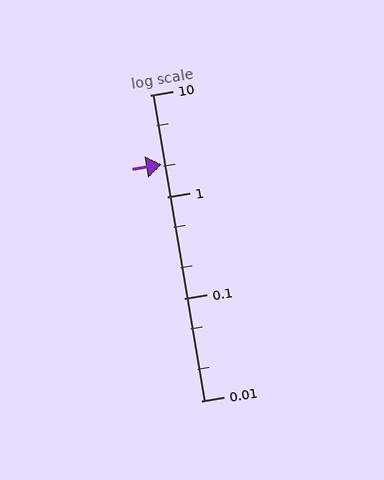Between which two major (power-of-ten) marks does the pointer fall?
The pointer is between 1 and 10.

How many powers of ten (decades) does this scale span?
The scale spans 3 decades, from 0.01 to 10.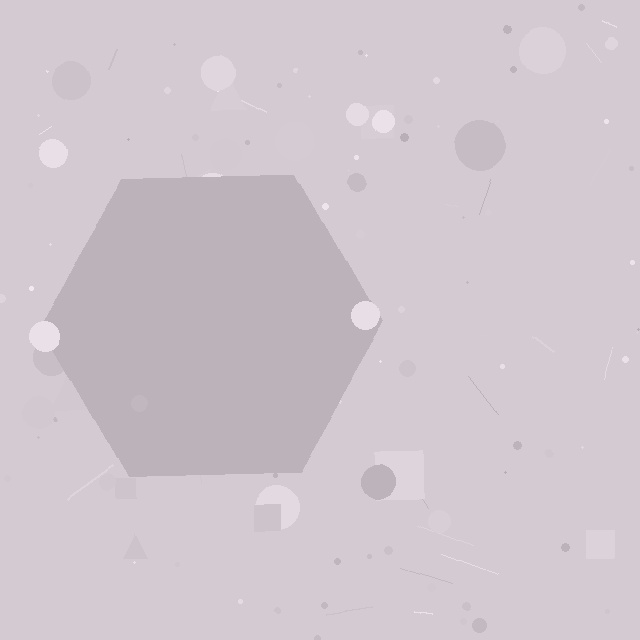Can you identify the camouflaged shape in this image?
The camouflaged shape is a hexagon.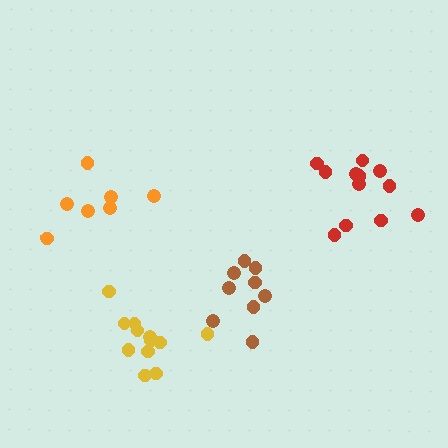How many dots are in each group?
Group 1: 9 dots, Group 2: 12 dots, Group 3: 7 dots, Group 4: 12 dots (40 total).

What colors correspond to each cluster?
The clusters are colored: brown, red, orange, yellow.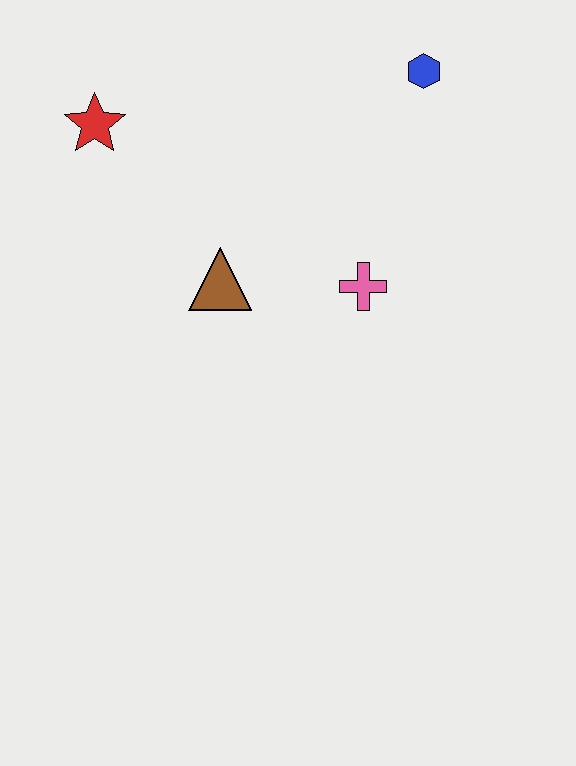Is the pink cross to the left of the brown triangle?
No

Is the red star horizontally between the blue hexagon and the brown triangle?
No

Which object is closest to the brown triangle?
The pink cross is closest to the brown triangle.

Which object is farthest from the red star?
The blue hexagon is farthest from the red star.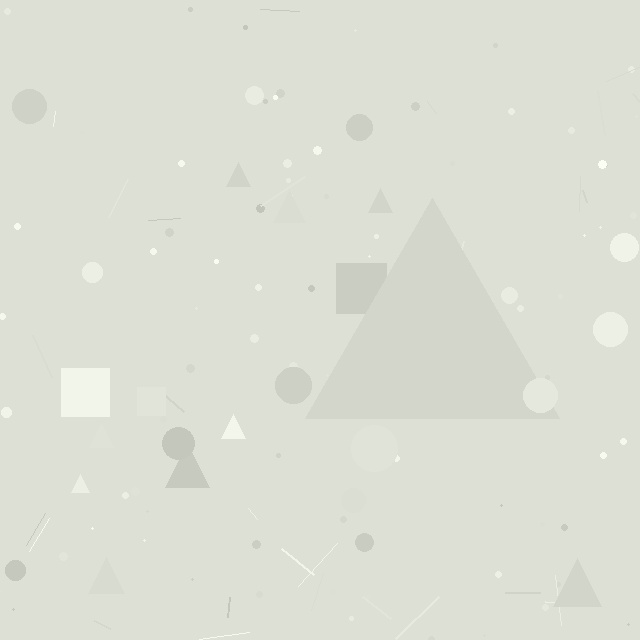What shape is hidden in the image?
A triangle is hidden in the image.